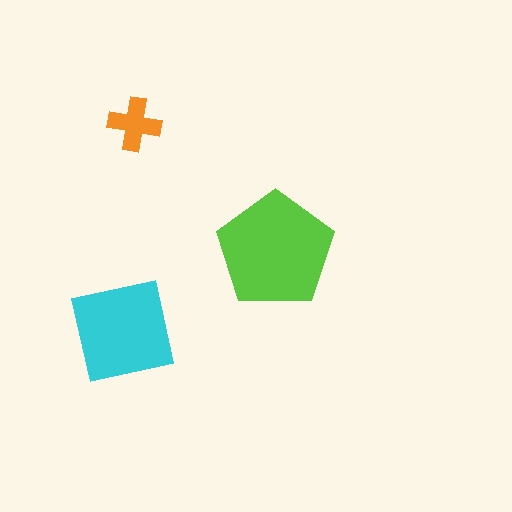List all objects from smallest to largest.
The orange cross, the cyan square, the lime pentagon.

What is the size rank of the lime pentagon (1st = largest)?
1st.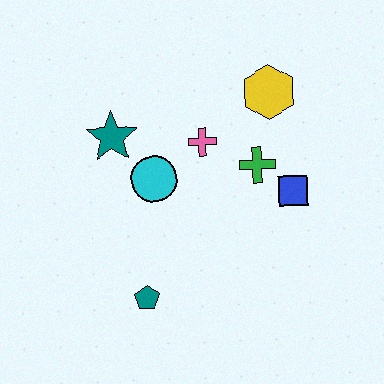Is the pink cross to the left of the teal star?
No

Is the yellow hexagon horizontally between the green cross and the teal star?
No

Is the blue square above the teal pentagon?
Yes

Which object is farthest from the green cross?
The teal pentagon is farthest from the green cross.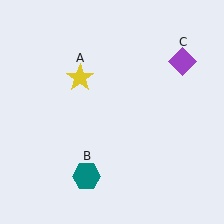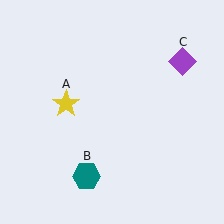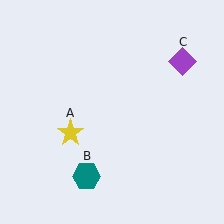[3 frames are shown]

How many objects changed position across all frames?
1 object changed position: yellow star (object A).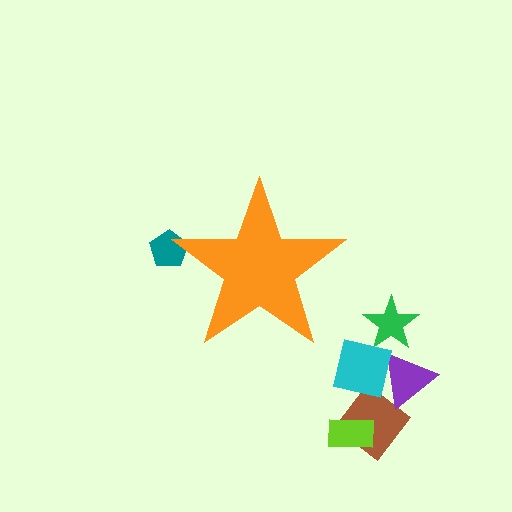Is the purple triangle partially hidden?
No, the purple triangle is fully visible.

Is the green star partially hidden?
No, the green star is fully visible.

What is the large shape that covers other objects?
An orange star.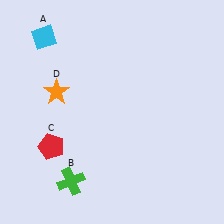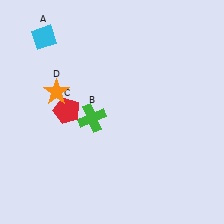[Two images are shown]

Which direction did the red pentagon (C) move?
The red pentagon (C) moved up.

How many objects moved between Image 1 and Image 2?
2 objects moved between the two images.